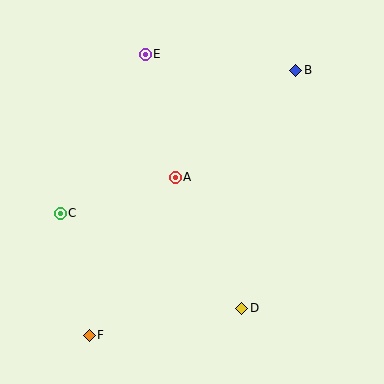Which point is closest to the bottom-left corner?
Point F is closest to the bottom-left corner.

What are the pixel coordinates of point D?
Point D is at (242, 308).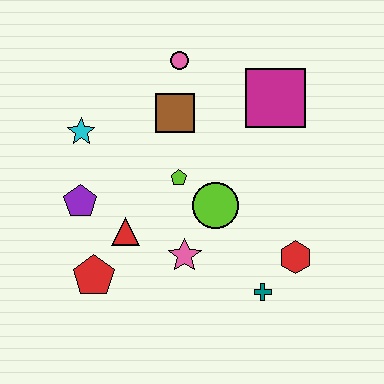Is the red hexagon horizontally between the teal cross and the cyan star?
No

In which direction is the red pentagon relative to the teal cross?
The red pentagon is to the left of the teal cross.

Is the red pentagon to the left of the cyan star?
No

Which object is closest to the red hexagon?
The teal cross is closest to the red hexagon.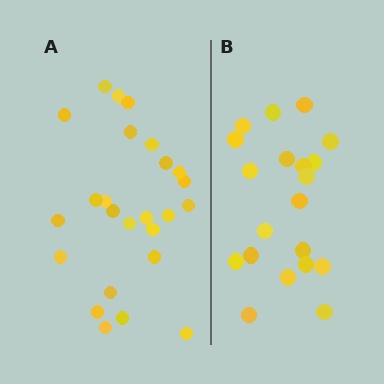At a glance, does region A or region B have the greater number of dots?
Region A (the left region) has more dots.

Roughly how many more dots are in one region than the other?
Region A has about 5 more dots than region B.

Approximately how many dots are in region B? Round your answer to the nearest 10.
About 20 dots.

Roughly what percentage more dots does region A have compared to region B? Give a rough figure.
About 25% more.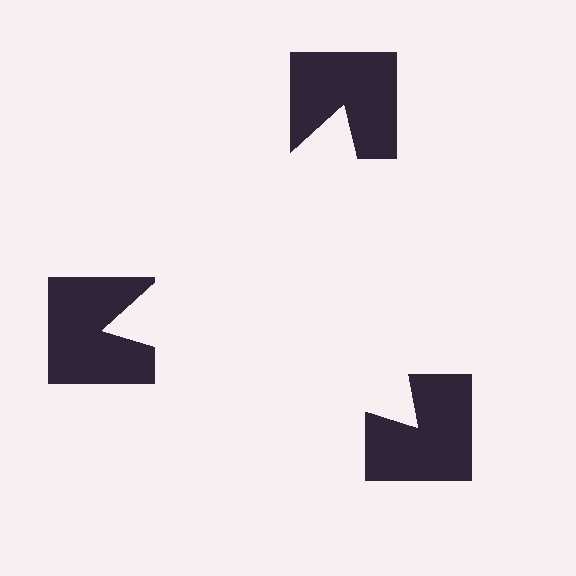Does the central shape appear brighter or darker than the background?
It typically appears slightly brighter than the background, even though no actual brightness change is drawn.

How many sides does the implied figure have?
3 sides.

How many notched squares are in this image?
There are 3 — one at each vertex of the illusory triangle.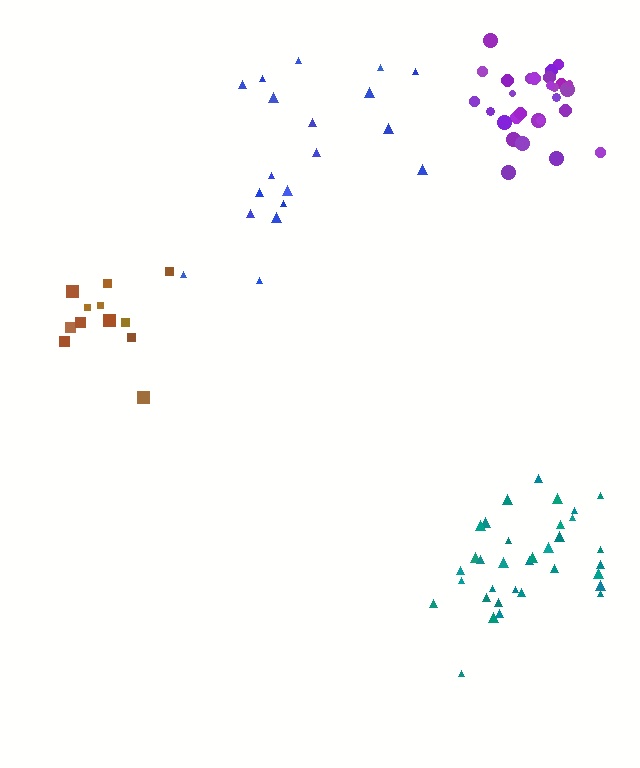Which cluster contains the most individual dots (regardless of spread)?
Teal (34).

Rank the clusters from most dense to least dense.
purple, teal, brown, blue.